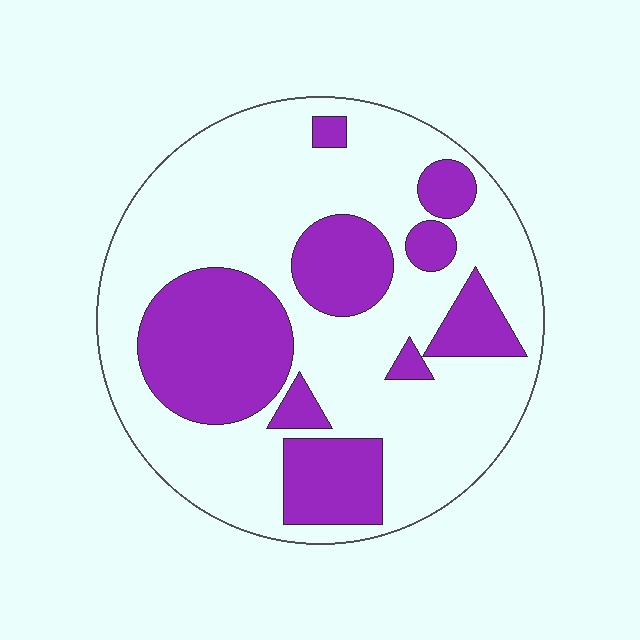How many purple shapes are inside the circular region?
9.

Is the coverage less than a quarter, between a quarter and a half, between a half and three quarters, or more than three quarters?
Between a quarter and a half.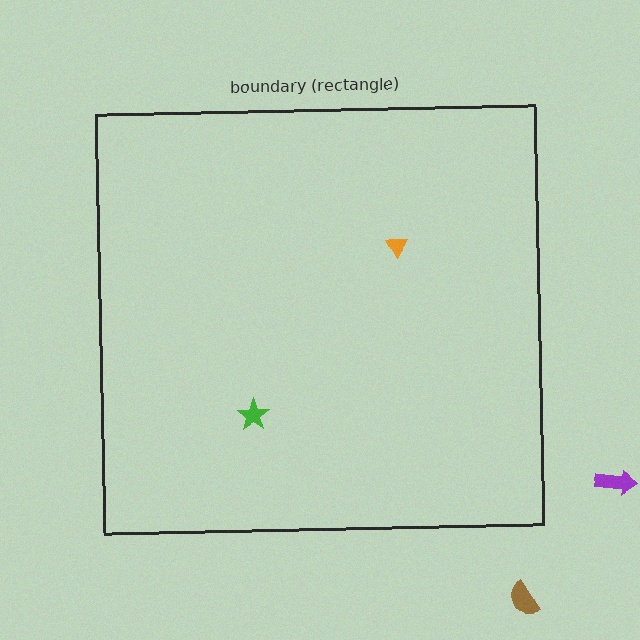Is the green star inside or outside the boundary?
Inside.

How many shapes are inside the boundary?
2 inside, 2 outside.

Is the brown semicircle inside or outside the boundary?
Outside.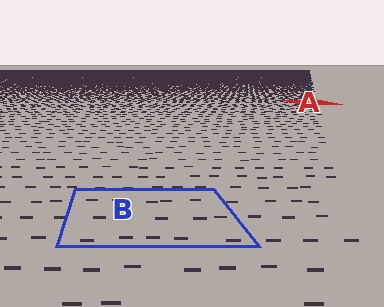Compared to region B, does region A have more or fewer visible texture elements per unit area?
Region A has more texture elements per unit area — they are packed more densely because it is farther away.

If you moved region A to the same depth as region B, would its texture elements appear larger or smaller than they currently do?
They would appear larger. At a closer depth, the same texture elements are projected at a bigger on-screen size.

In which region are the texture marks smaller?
The texture marks are smaller in region A, because it is farther away.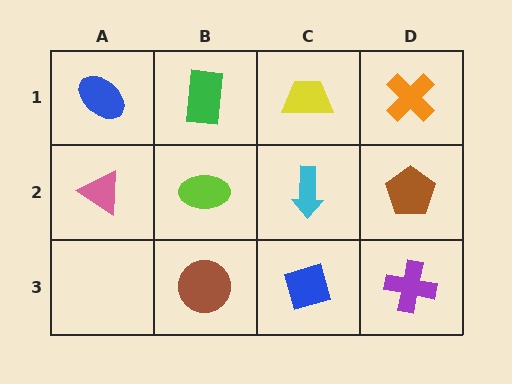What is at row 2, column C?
A cyan arrow.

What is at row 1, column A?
A blue ellipse.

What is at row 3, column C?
A blue diamond.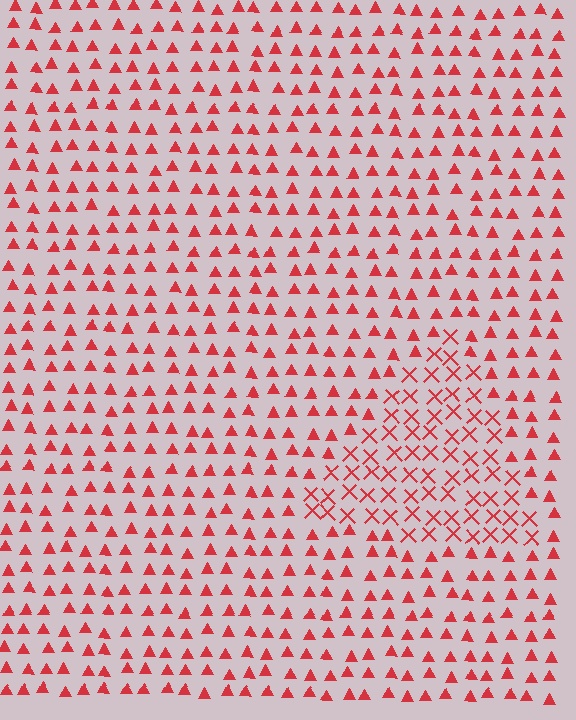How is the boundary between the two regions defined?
The boundary is defined by a change in element shape: X marks inside vs. triangles outside. All elements share the same color and spacing.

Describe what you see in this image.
The image is filled with small red elements arranged in a uniform grid. A triangle-shaped region contains X marks, while the surrounding area contains triangles. The boundary is defined purely by the change in element shape.